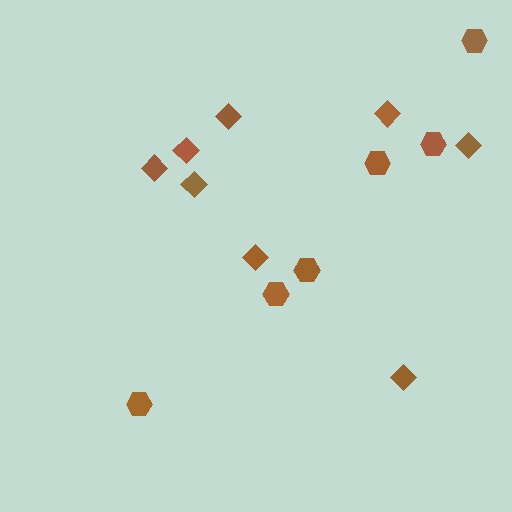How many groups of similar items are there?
There are 2 groups: one group of hexagons (6) and one group of diamonds (8).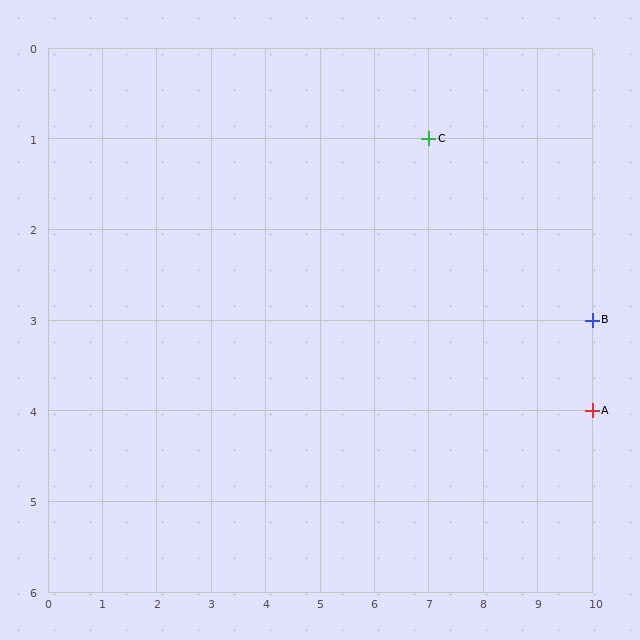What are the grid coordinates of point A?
Point A is at grid coordinates (10, 4).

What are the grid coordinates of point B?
Point B is at grid coordinates (10, 3).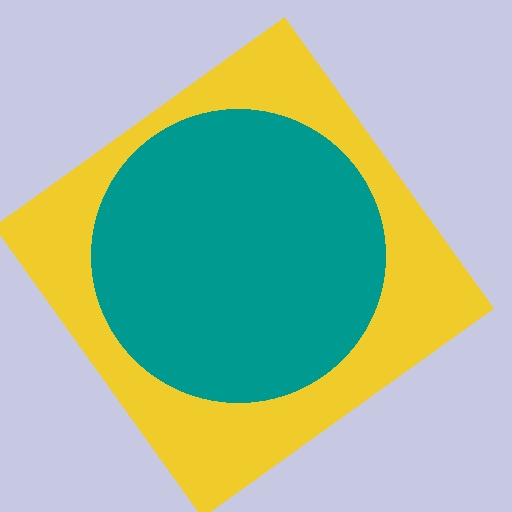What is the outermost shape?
The yellow diamond.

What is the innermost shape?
The teal circle.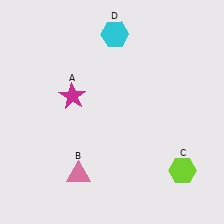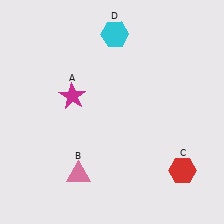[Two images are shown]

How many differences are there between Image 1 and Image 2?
There is 1 difference between the two images.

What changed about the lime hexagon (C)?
In Image 1, C is lime. In Image 2, it changed to red.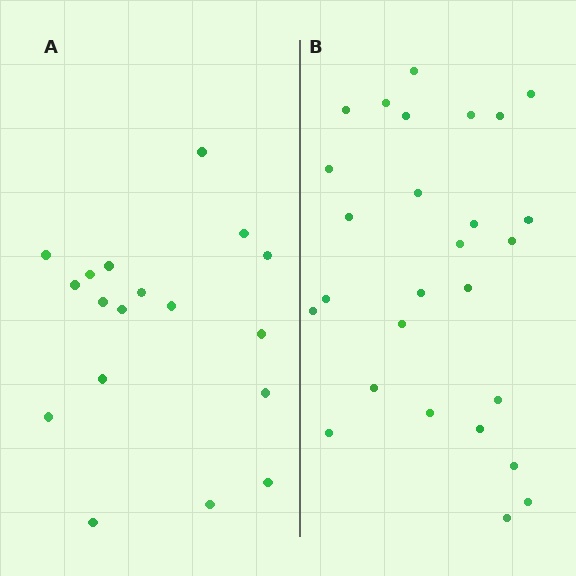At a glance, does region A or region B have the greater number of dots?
Region B (the right region) has more dots.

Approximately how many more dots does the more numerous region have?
Region B has roughly 8 or so more dots than region A.